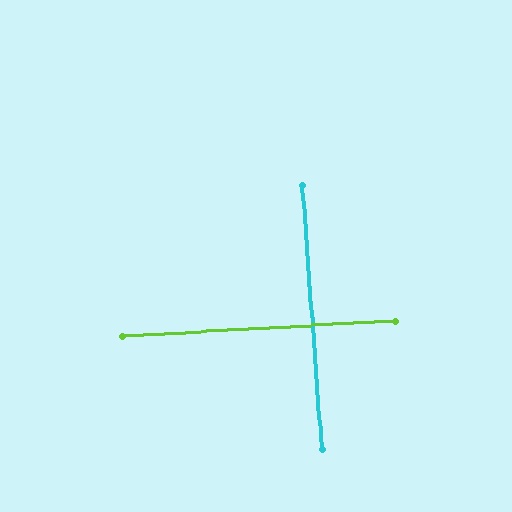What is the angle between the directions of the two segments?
Approximately 89 degrees.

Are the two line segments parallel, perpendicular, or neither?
Perpendicular — they meet at approximately 89°.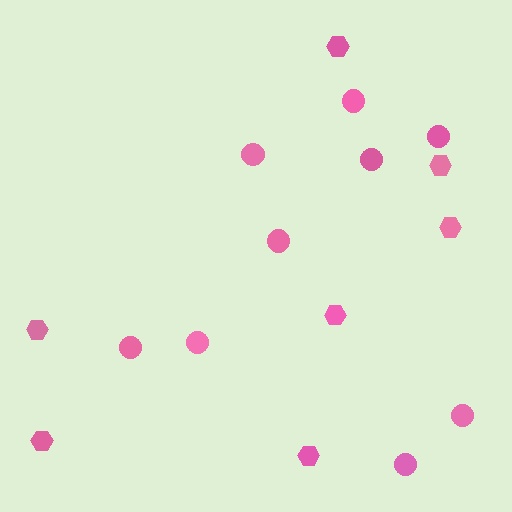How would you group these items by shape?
There are 2 groups: one group of circles (9) and one group of hexagons (7).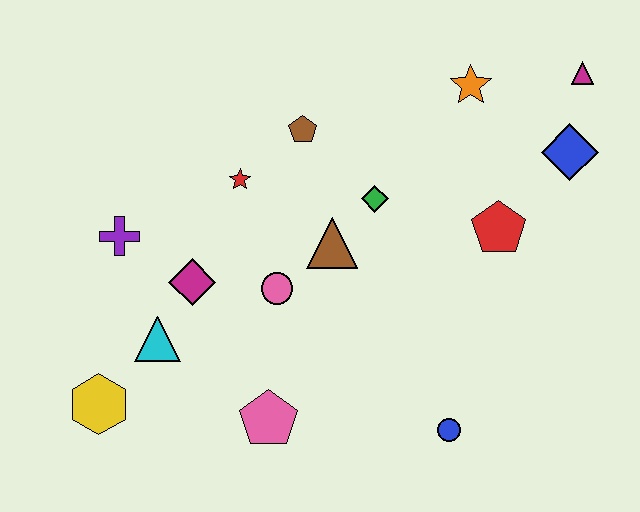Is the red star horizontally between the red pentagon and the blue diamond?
No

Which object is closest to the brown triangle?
The green diamond is closest to the brown triangle.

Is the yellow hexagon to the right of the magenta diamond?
No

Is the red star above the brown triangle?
Yes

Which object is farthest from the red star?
The magenta triangle is farthest from the red star.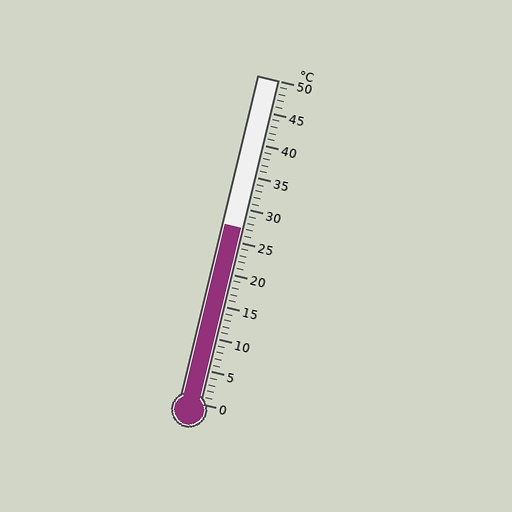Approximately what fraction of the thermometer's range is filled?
The thermometer is filled to approximately 55% of its range.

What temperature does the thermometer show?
The thermometer shows approximately 27°C.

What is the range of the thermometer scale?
The thermometer scale ranges from 0°C to 50°C.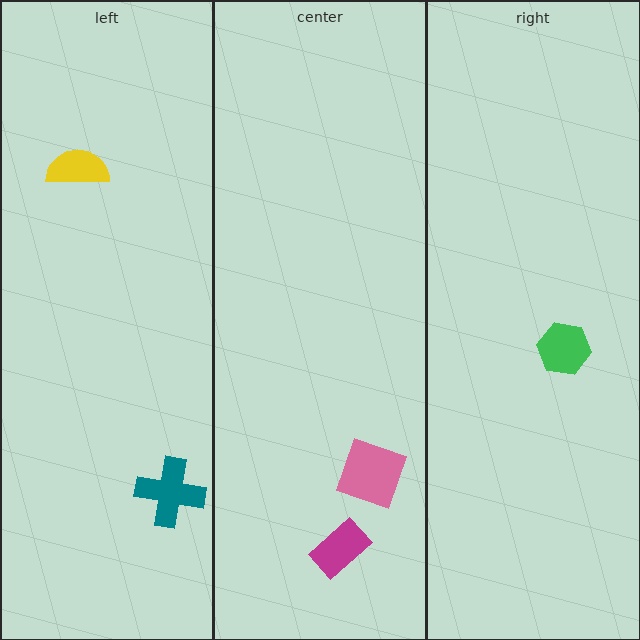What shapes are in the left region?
The teal cross, the yellow semicircle.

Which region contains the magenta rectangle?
The center region.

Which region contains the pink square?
The center region.